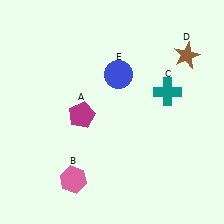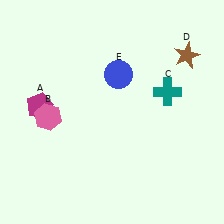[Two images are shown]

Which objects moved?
The objects that moved are: the magenta pentagon (A), the pink hexagon (B).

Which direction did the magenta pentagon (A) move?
The magenta pentagon (A) moved left.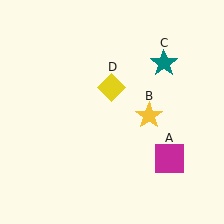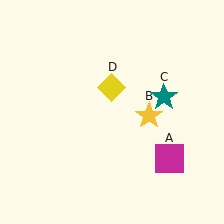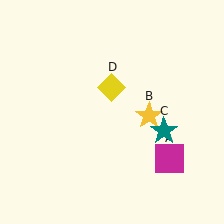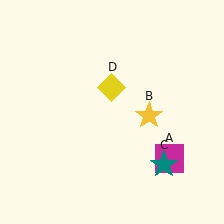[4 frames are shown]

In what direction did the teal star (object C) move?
The teal star (object C) moved down.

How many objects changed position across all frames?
1 object changed position: teal star (object C).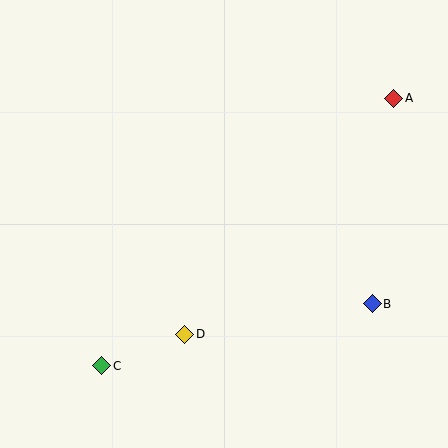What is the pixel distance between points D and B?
The distance between D and B is 190 pixels.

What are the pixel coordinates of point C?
Point C is at (102, 366).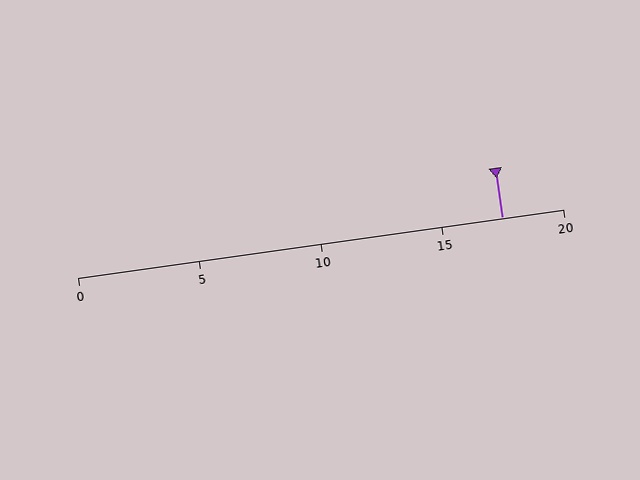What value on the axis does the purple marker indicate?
The marker indicates approximately 17.5.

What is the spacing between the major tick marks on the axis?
The major ticks are spaced 5 apart.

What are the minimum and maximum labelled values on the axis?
The axis runs from 0 to 20.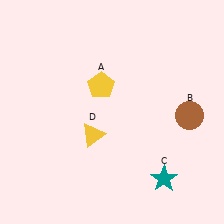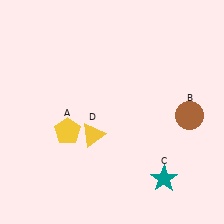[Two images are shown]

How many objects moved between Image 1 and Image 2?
1 object moved between the two images.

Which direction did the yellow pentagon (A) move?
The yellow pentagon (A) moved down.